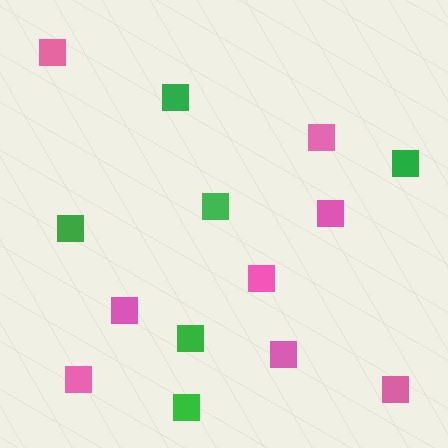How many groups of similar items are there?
There are 2 groups: one group of pink squares (8) and one group of green squares (6).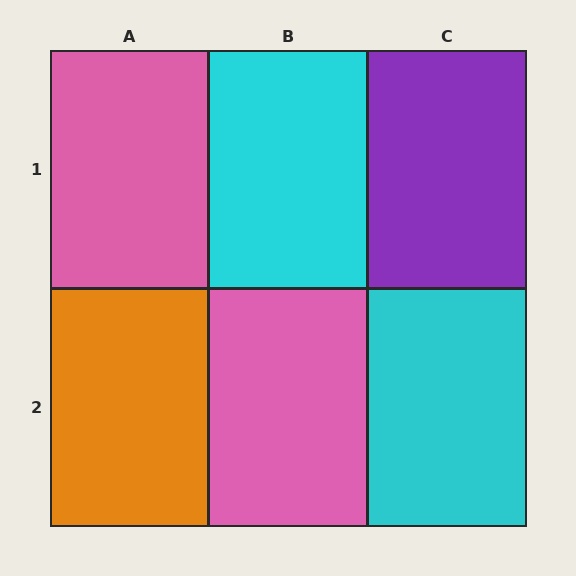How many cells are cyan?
2 cells are cyan.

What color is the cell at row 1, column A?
Pink.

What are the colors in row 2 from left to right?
Orange, pink, cyan.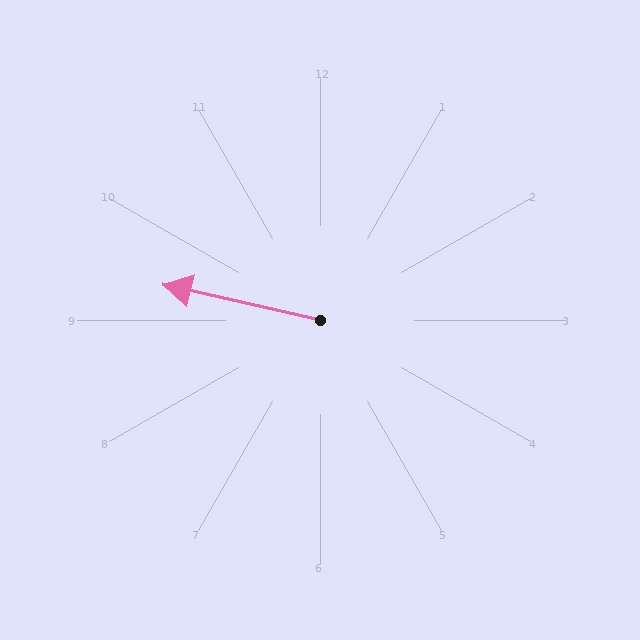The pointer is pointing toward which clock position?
Roughly 9 o'clock.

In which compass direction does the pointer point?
West.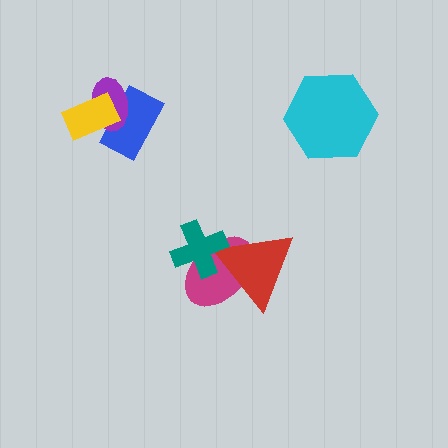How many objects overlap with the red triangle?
2 objects overlap with the red triangle.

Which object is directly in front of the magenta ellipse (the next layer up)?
The red triangle is directly in front of the magenta ellipse.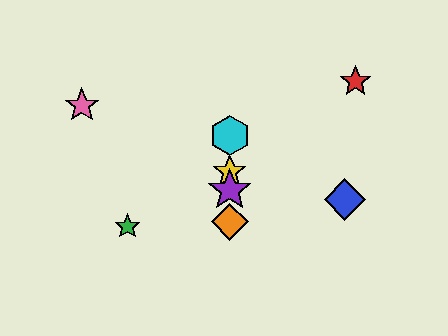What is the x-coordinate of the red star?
The red star is at x≈355.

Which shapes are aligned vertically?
The yellow star, the purple star, the orange diamond, the cyan hexagon are aligned vertically.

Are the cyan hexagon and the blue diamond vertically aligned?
No, the cyan hexagon is at x≈230 and the blue diamond is at x≈345.